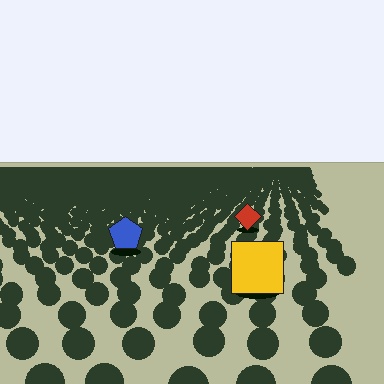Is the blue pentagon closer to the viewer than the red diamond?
Yes. The blue pentagon is closer — you can tell from the texture gradient: the ground texture is coarser near it.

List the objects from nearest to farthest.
From nearest to farthest: the yellow square, the blue pentagon, the red diamond.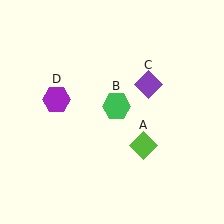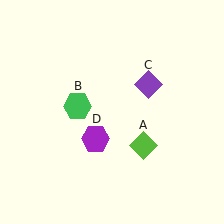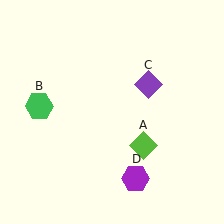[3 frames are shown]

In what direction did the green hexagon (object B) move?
The green hexagon (object B) moved left.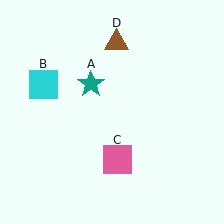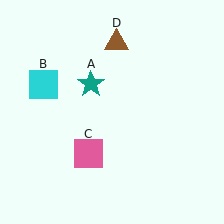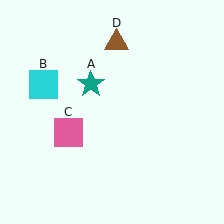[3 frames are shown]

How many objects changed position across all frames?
1 object changed position: pink square (object C).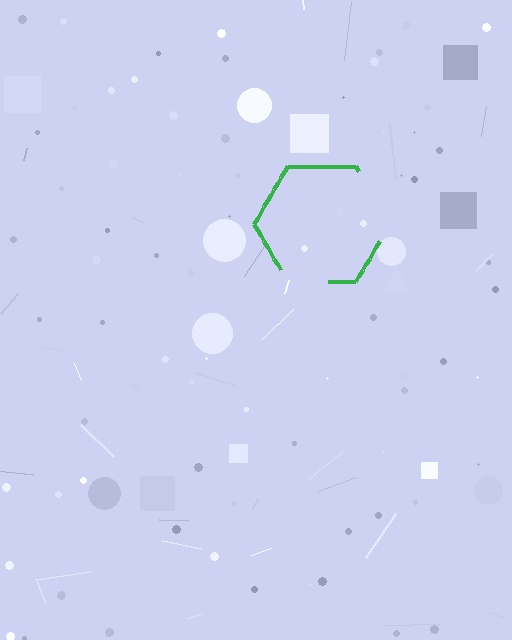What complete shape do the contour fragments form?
The contour fragments form a hexagon.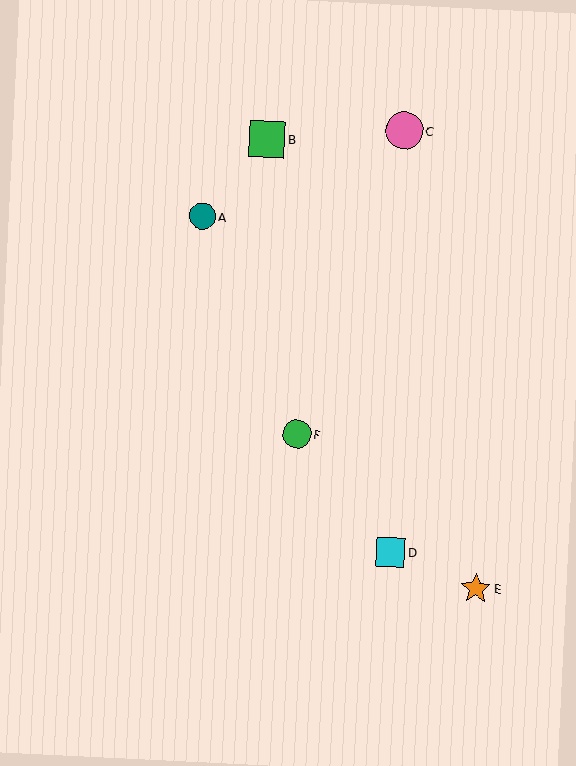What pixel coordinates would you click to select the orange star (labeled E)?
Click at (476, 589) to select the orange star E.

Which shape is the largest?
The pink circle (labeled C) is the largest.